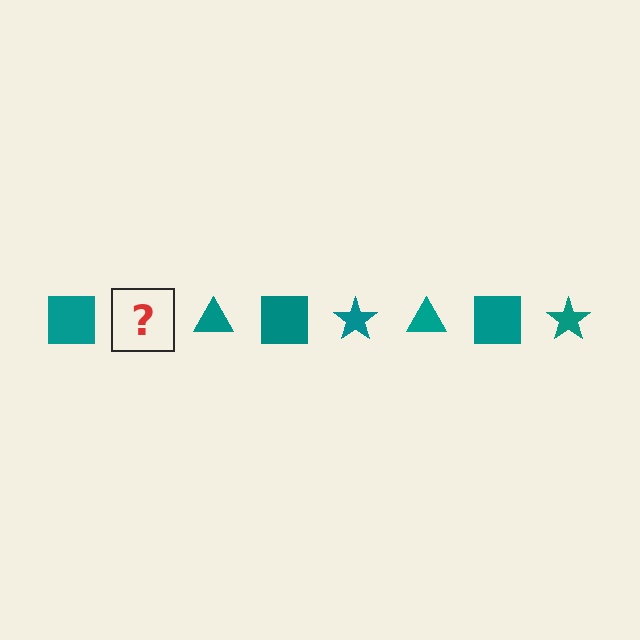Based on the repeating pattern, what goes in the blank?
The blank should be a teal star.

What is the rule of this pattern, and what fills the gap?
The rule is that the pattern cycles through square, star, triangle shapes in teal. The gap should be filled with a teal star.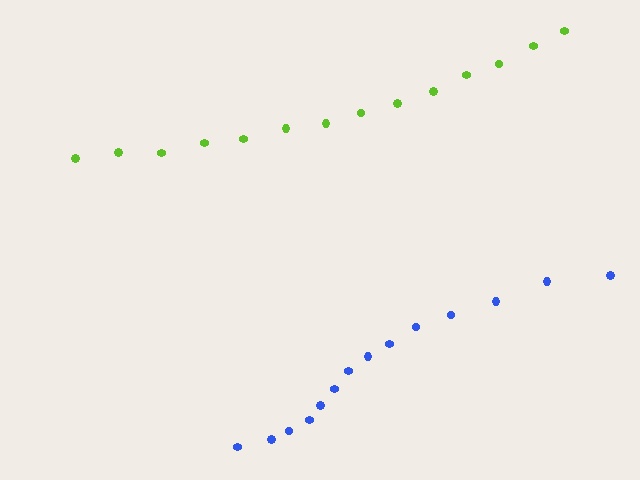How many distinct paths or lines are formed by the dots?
There are 2 distinct paths.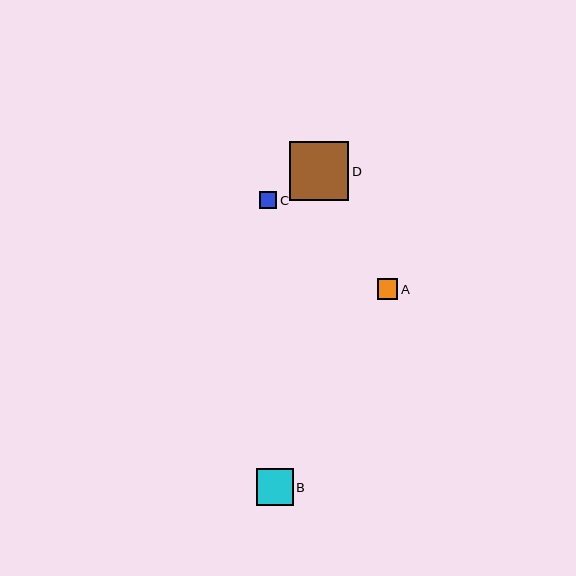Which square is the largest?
Square D is the largest with a size of approximately 59 pixels.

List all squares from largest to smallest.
From largest to smallest: D, B, A, C.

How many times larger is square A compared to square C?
Square A is approximately 1.2 times the size of square C.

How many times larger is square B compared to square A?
Square B is approximately 1.8 times the size of square A.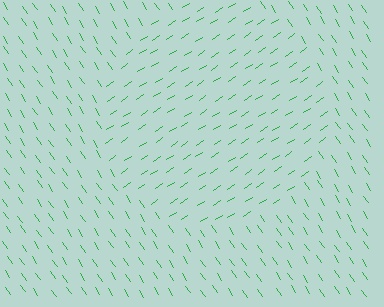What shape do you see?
I see a circle.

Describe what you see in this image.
The image is filled with small green line segments. A circle region in the image has lines oriented differently from the surrounding lines, creating a visible texture boundary.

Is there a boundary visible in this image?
Yes, there is a texture boundary formed by a change in line orientation.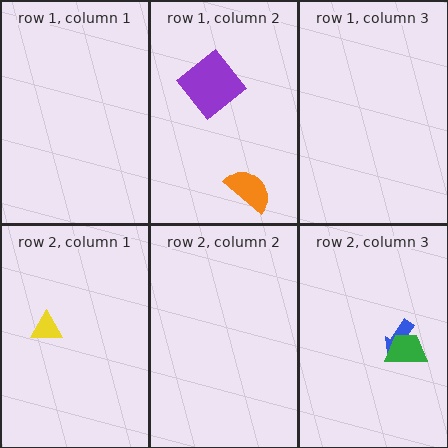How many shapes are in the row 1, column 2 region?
2.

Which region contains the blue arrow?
The row 2, column 3 region.